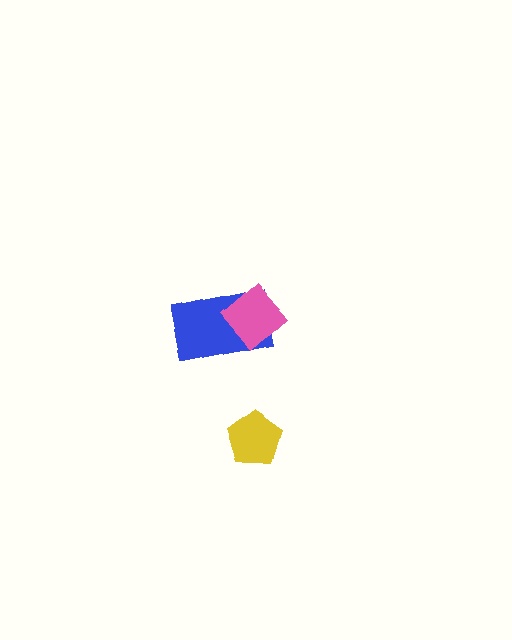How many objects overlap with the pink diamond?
1 object overlaps with the pink diamond.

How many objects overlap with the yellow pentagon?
0 objects overlap with the yellow pentagon.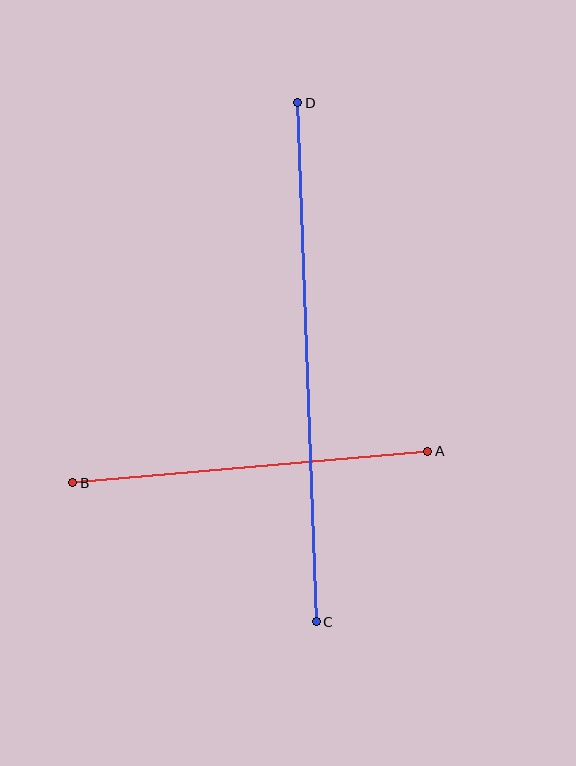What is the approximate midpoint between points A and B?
The midpoint is at approximately (250, 467) pixels.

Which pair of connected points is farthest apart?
Points C and D are farthest apart.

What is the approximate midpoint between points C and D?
The midpoint is at approximately (307, 362) pixels.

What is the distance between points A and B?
The distance is approximately 357 pixels.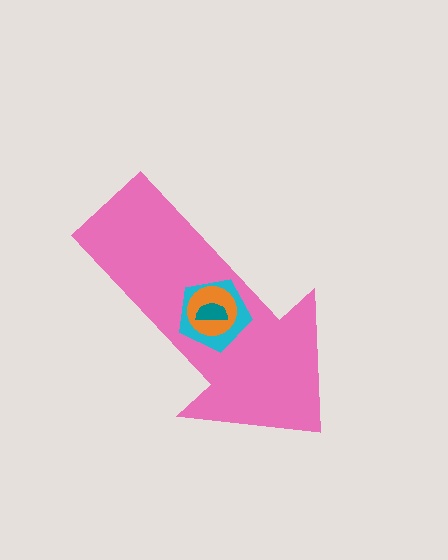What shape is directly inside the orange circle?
The teal semicircle.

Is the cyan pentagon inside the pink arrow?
Yes.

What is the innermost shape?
The teal semicircle.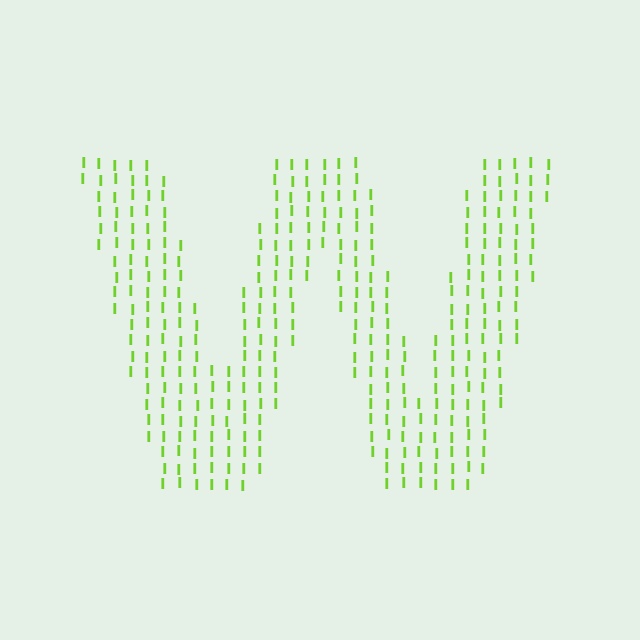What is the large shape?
The large shape is the letter W.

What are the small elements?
The small elements are letter I's.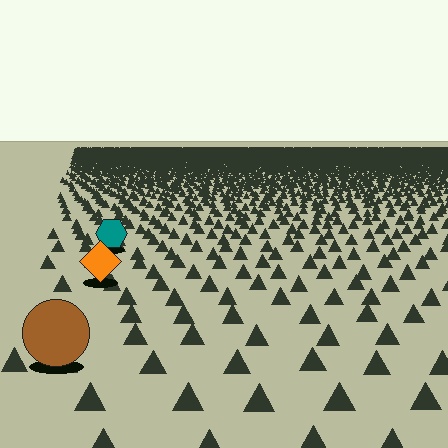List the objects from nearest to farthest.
From nearest to farthest: the brown circle, the orange diamond, the teal hexagon.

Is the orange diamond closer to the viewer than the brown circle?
No. The brown circle is closer — you can tell from the texture gradient: the ground texture is coarser near it.